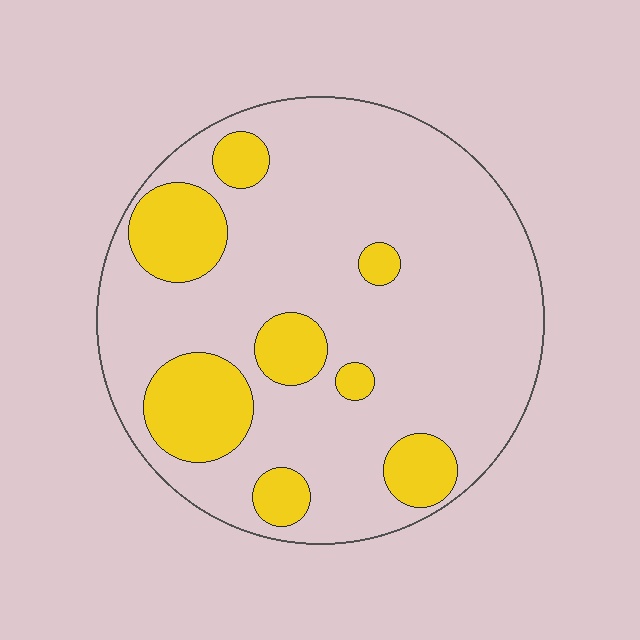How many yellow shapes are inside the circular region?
8.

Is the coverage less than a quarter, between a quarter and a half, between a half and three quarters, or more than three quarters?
Less than a quarter.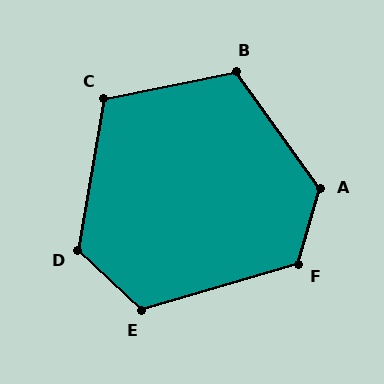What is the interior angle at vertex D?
Approximately 123 degrees (obtuse).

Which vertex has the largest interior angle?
A, at approximately 128 degrees.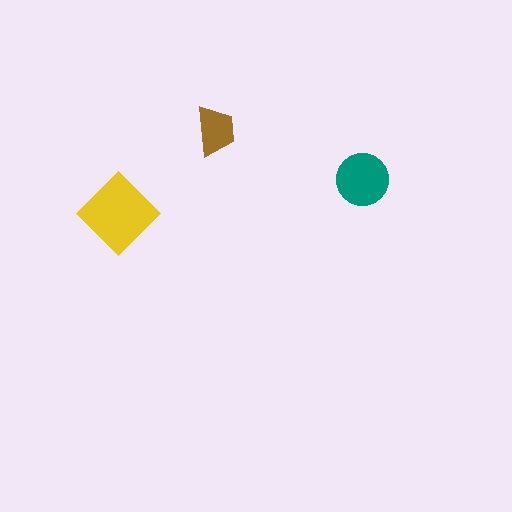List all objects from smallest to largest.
The brown trapezoid, the teal circle, the yellow diamond.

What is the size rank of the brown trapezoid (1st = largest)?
3rd.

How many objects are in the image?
There are 3 objects in the image.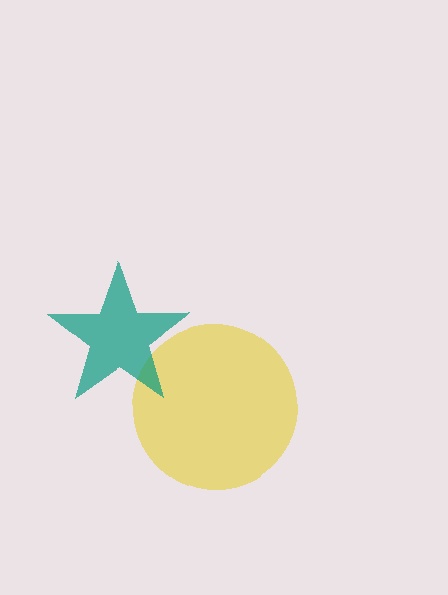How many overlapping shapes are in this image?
There are 2 overlapping shapes in the image.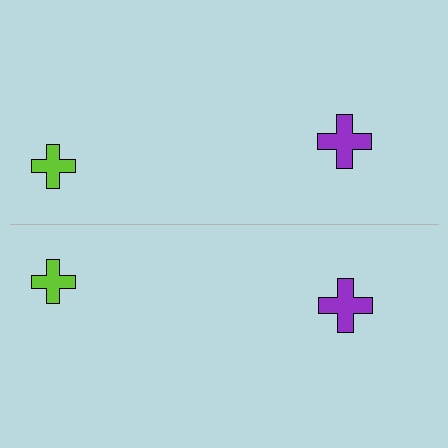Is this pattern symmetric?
Yes, this pattern has bilateral (reflection) symmetry.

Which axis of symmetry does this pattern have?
The pattern has a horizontal axis of symmetry running through the center of the image.